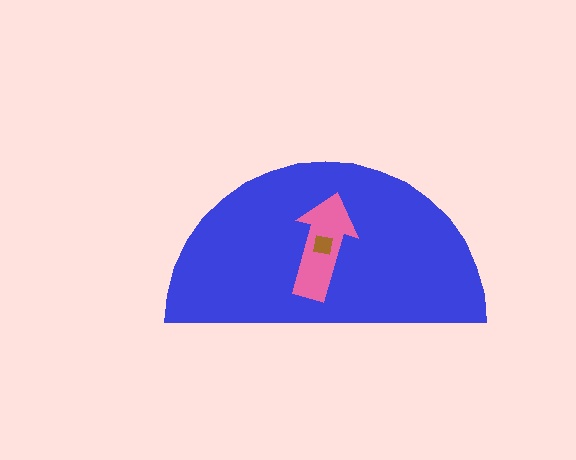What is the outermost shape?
The blue semicircle.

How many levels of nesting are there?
3.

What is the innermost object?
The brown square.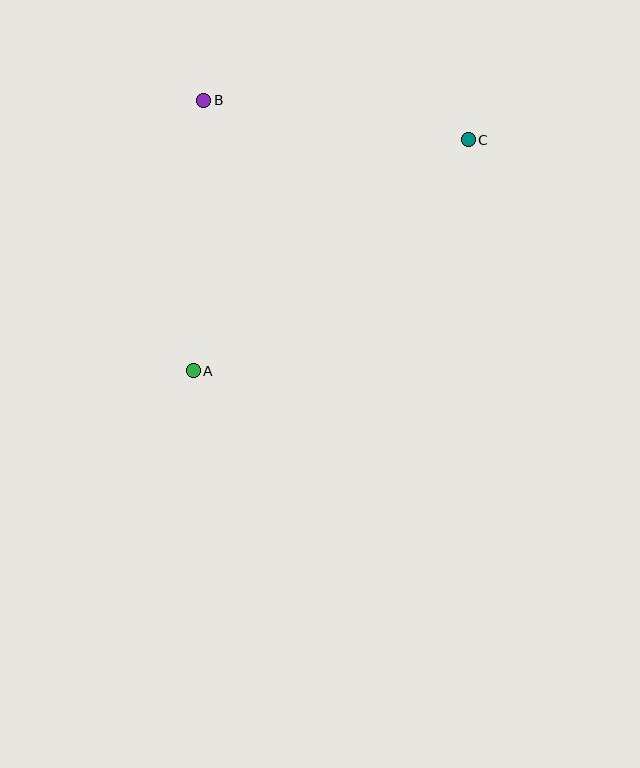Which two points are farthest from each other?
Points A and C are farthest from each other.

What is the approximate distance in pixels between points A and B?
The distance between A and B is approximately 271 pixels.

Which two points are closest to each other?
Points B and C are closest to each other.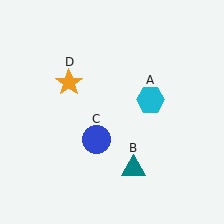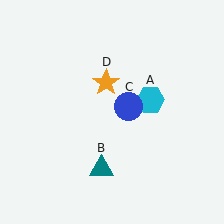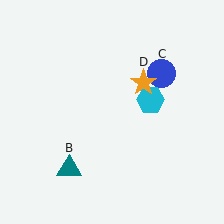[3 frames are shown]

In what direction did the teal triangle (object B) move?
The teal triangle (object B) moved left.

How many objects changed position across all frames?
3 objects changed position: teal triangle (object B), blue circle (object C), orange star (object D).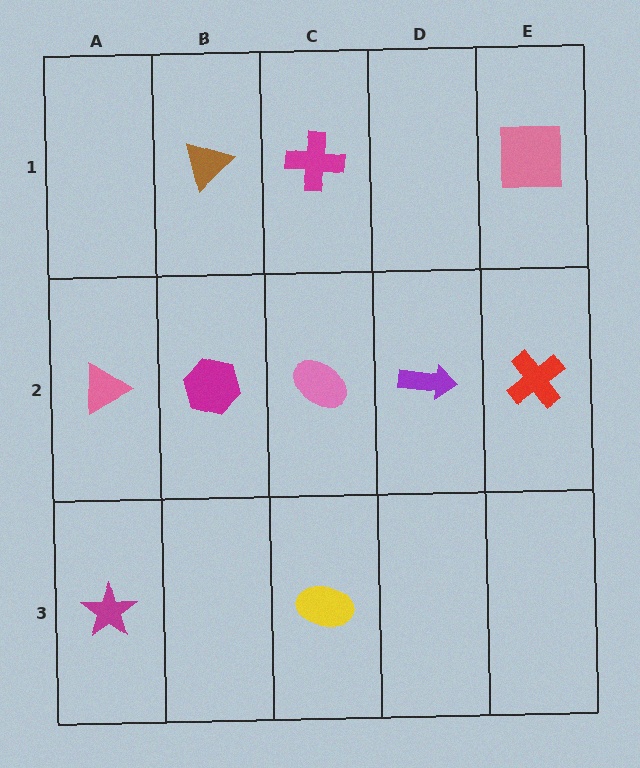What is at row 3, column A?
A magenta star.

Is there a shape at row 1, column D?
No, that cell is empty.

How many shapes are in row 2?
5 shapes.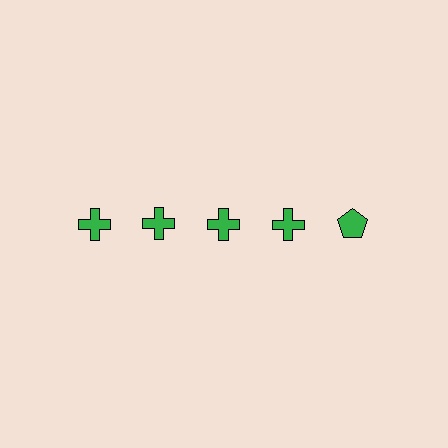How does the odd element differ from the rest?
It has a different shape: pentagon instead of cross.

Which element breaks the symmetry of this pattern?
The green pentagon in the top row, rightmost column breaks the symmetry. All other shapes are green crosses.